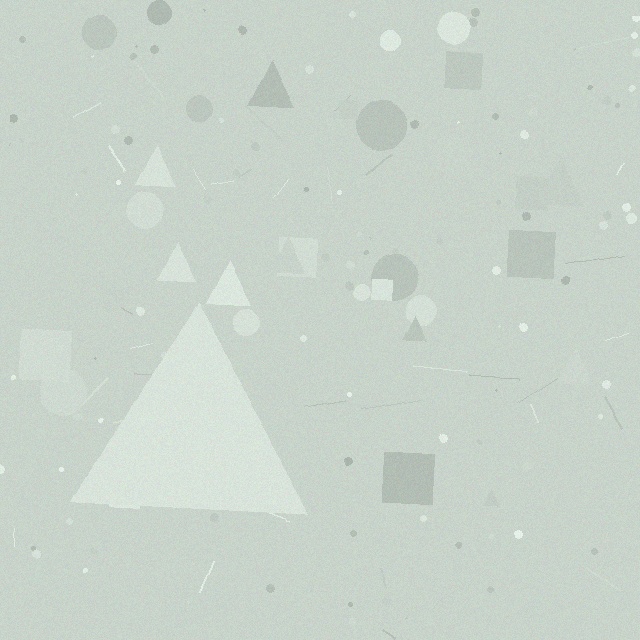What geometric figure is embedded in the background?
A triangle is embedded in the background.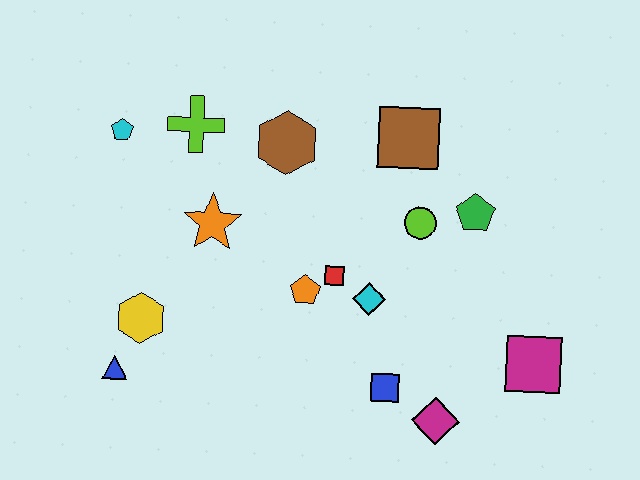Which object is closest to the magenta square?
The magenta diamond is closest to the magenta square.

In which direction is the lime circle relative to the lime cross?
The lime circle is to the right of the lime cross.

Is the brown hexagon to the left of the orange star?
No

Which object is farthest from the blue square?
The cyan pentagon is farthest from the blue square.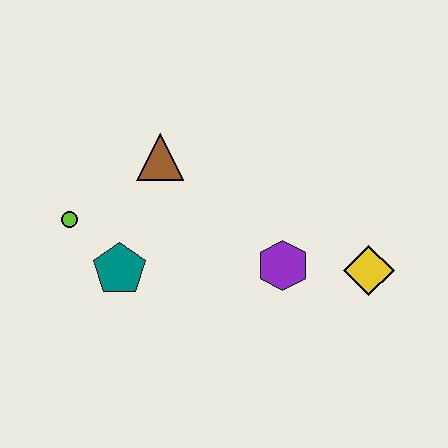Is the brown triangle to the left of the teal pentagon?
No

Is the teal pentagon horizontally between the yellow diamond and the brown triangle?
No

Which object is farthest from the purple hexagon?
The lime circle is farthest from the purple hexagon.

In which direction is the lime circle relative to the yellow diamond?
The lime circle is to the left of the yellow diamond.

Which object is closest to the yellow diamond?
The purple hexagon is closest to the yellow diamond.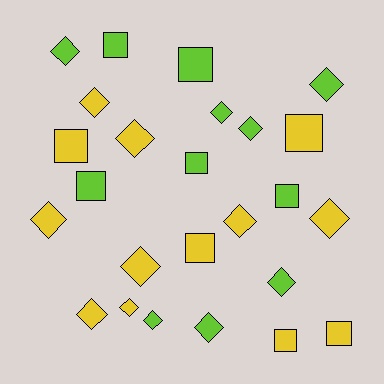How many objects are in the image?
There are 25 objects.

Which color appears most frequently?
Yellow, with 13 objects.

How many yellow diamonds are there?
There are 8 yellow diamonds.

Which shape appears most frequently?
Diamond, with 15 objects.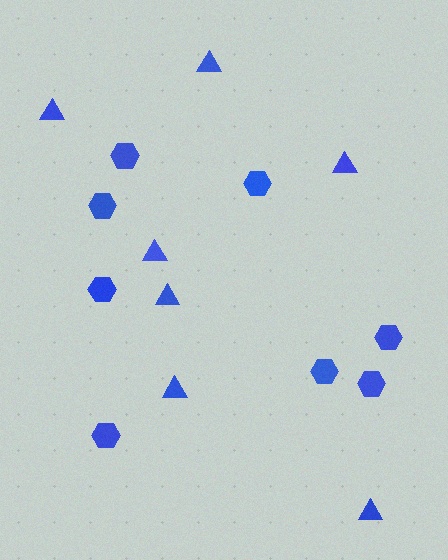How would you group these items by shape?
There are 2 groups: one group of triangles (7) and one group of hexagons (8).